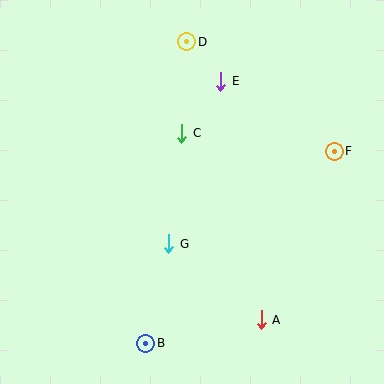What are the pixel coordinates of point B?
Point B is at (146, 343).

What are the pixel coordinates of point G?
Point G is at (169, 244).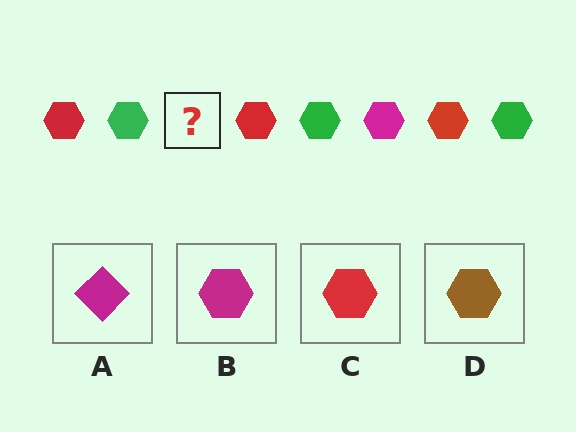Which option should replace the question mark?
Option B.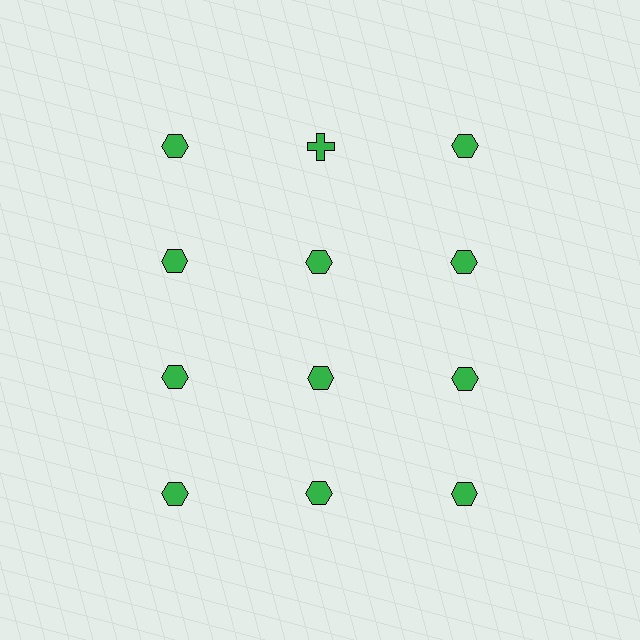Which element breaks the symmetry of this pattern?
The green cross in the top row, second from left column breaks the symmetry. All other shapes are green hexagons.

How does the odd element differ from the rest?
It has a different shape: cross instead of hexagon.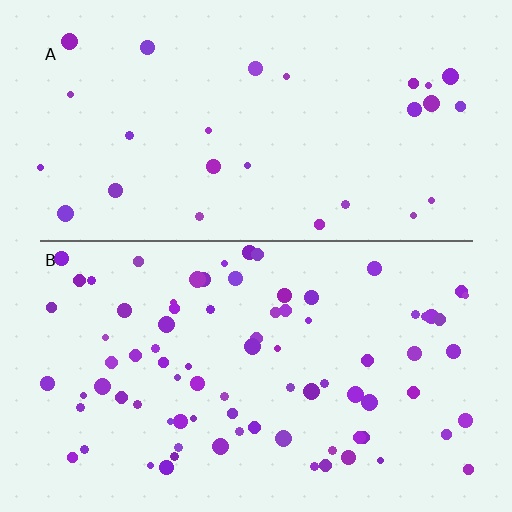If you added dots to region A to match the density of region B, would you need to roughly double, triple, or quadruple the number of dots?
Approximately triple.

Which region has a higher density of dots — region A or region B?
B (the bottom).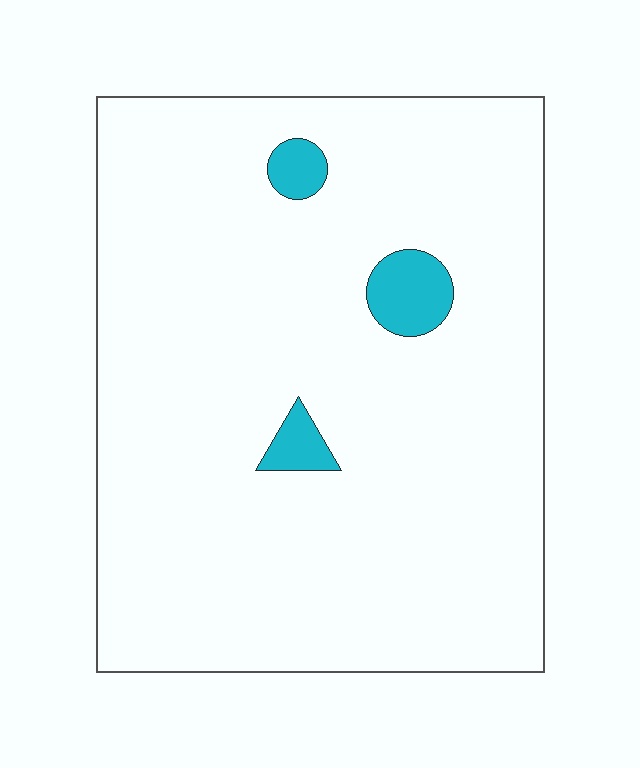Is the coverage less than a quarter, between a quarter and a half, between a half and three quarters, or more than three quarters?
Less than a quarter.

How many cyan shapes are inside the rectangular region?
3.